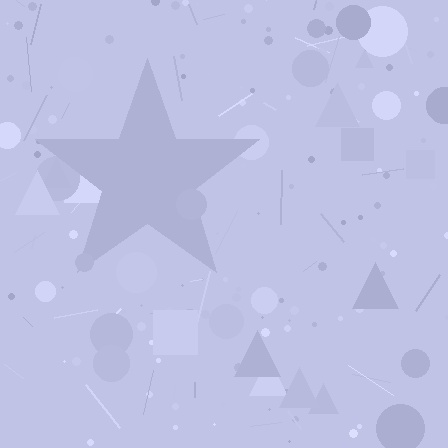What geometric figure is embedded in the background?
A star is embedded in the background.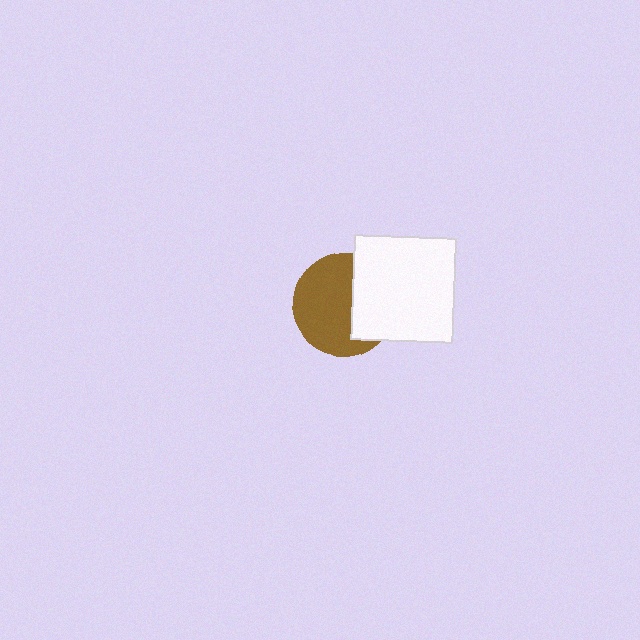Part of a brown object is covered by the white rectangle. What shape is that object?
It is a circle.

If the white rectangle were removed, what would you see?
You would see the complete brown circle.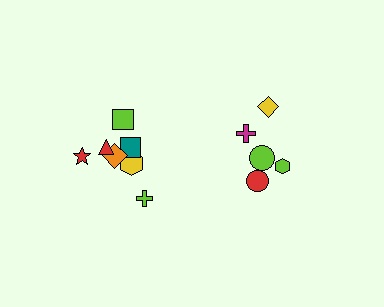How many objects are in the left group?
There are 7 objects.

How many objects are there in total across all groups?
There are 12 objects.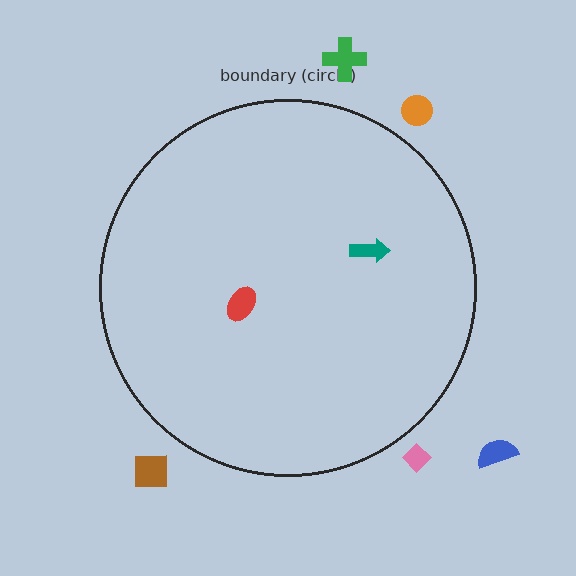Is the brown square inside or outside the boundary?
Outside.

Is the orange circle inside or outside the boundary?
Outside.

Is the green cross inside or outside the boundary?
Outside.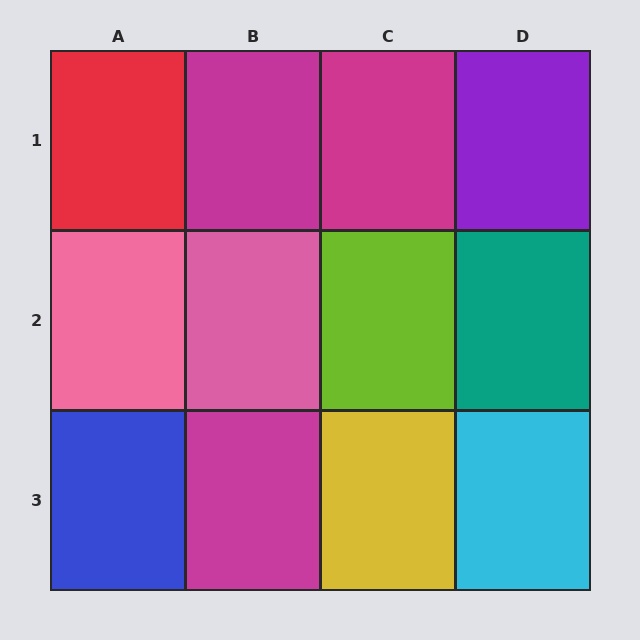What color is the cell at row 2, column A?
Pink.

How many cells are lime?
1 cell is lime.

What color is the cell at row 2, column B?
Pink.